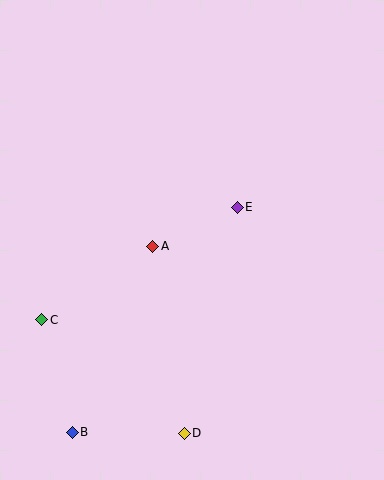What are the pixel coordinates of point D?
Point D is at (184, 433).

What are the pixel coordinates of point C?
Point C is at (42, 320).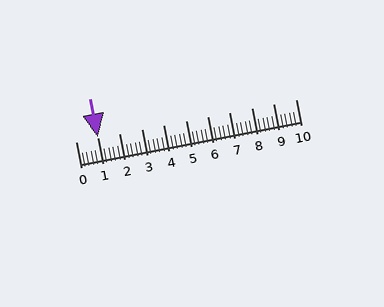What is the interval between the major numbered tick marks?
The major tick marks are spaced 1 units apart.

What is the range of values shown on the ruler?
The ruler shows values from 0 to 10.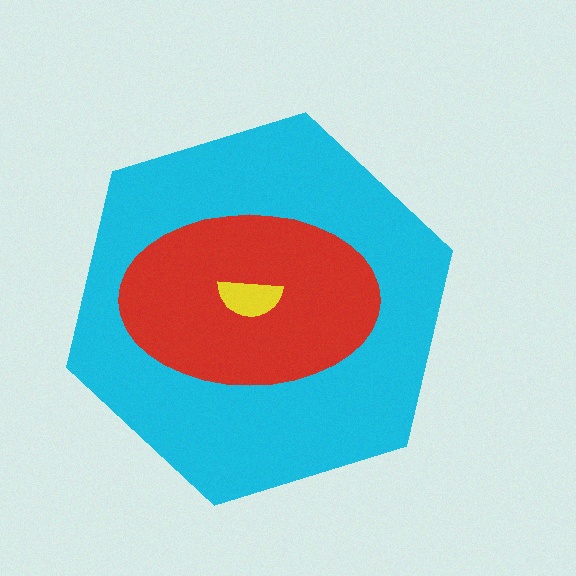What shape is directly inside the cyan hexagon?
The red ellipse.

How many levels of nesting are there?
3.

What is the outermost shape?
The cyan hexagon.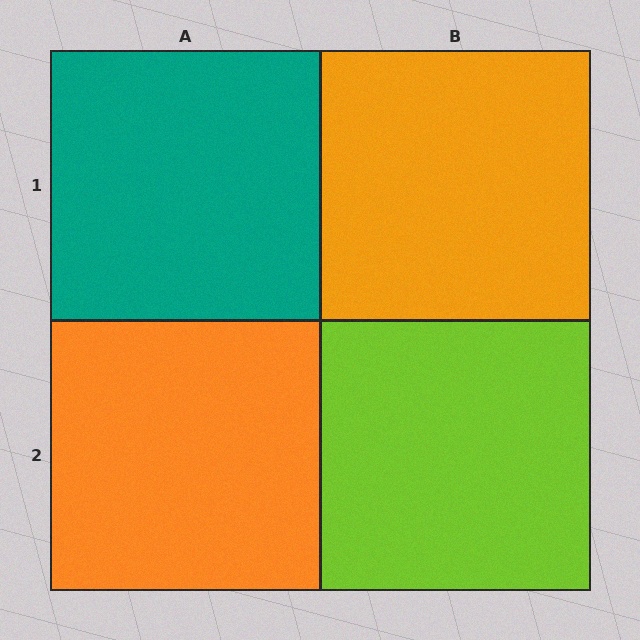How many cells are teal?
1 cell is teal.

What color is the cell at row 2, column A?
Orange.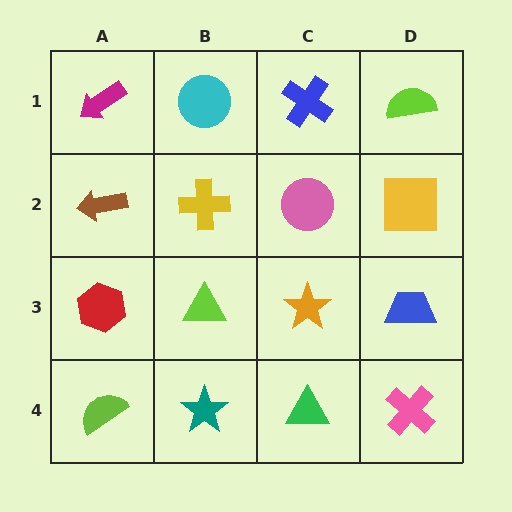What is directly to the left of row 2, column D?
A pink circle.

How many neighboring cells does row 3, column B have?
4.